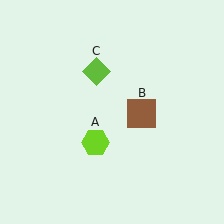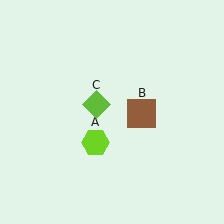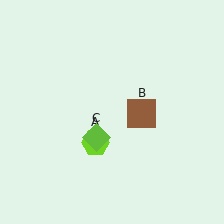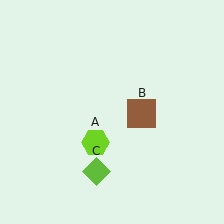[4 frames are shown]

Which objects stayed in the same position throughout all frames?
Lime hexagon (object A) and brown square (object B) remained stationary.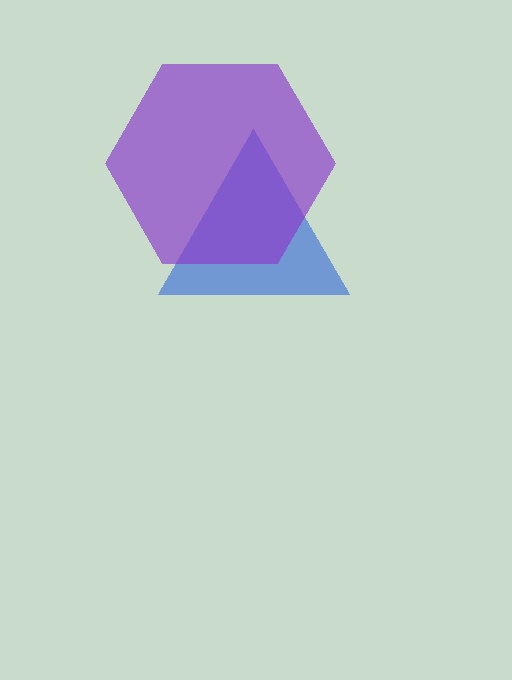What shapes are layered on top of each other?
The layered shapes are: a blue triangle, a purple hexagon.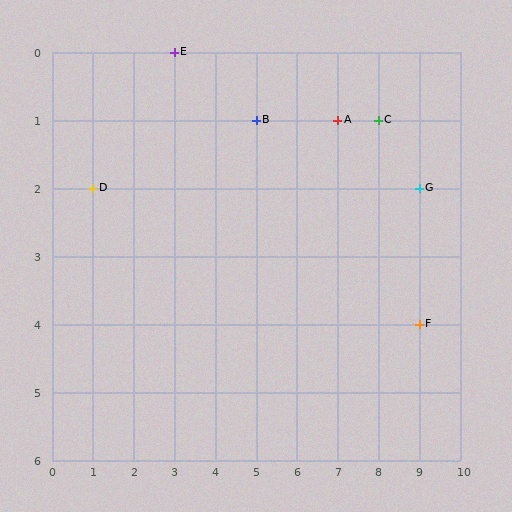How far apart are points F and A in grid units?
Points F and A are 2 columns and 3 rows apart (about 3.6 grid units diagonally).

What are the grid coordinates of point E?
Point E is at grid coordinates (3, 0).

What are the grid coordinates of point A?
Point A is at grid coordinates (7, 1).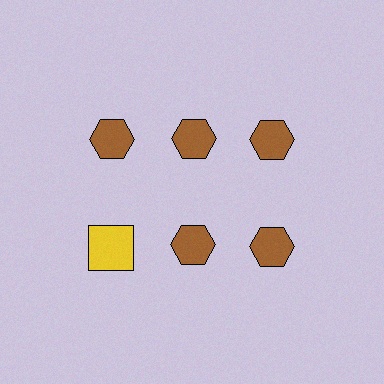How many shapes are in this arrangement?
There are 6 shapes arranged in a grid pattern.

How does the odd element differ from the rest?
It differs in both color (yellow instead of brown) and shape (square instead of hexagon).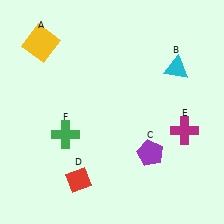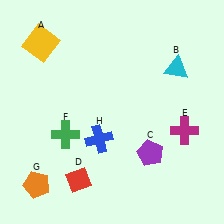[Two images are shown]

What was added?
An orange pentagon (G), a blue cross (H) were added in Image 2.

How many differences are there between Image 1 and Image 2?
There are 2 differences between the two images.